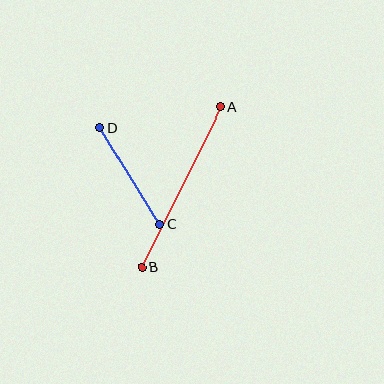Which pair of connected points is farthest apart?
Points A and B are farthest apart.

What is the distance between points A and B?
The distance is approximately 179 pixels.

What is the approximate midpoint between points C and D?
The midpoint is at approximately (130, 176) pixels.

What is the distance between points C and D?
The distance is approximately 115 pixels.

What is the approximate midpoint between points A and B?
The midpoint is at approximately (181, 187) pixels.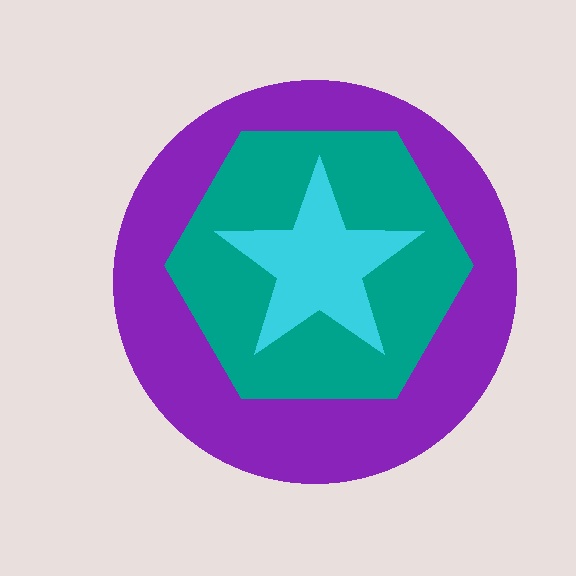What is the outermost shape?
The purple circle.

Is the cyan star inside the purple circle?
Yes.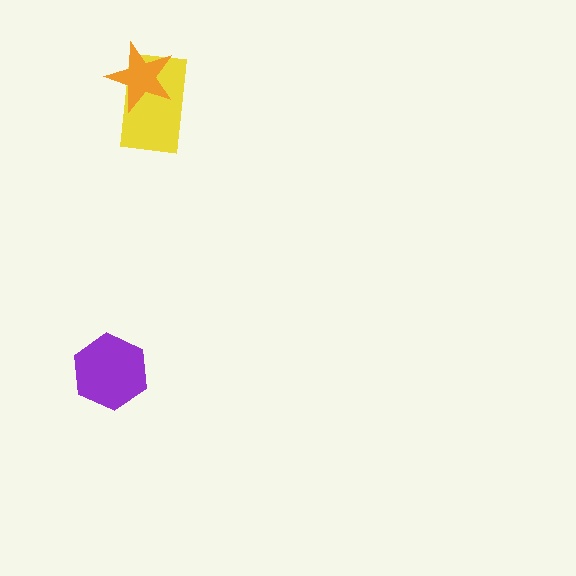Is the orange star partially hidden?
No, no other shape covers it.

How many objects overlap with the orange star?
1 object overlaps with the orange star.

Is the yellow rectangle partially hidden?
Yes, it is partially covered by another shape.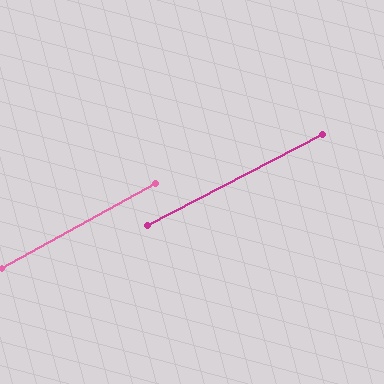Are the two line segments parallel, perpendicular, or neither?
Parallel — their directions differ by only 1.6°.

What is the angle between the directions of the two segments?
Approximately 2 degrees.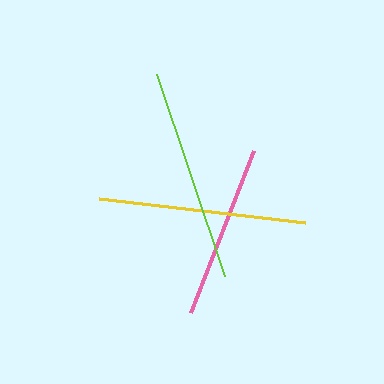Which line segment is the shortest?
The pink line is the shortest at approximately 174 pixels.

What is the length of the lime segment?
The lime segment is approximately 213 pixels long.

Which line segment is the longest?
The lime line is the longest at approximately 213 pixels.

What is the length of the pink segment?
The pink segment is approximately 174 pixels long.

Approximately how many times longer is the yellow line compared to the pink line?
The yellow line is approximately 1.2 times the length of the pink line.